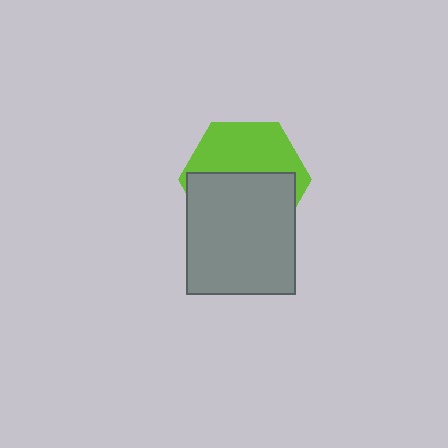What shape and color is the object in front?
The object in front is a gray rectangle.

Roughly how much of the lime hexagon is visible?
A small part of it is visible (roughly 45%).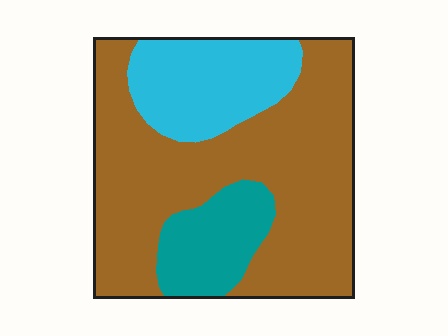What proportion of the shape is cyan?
Cyan covers around 20% of the shape.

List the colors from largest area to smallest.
From largest to smallest: brown, cyan, teal.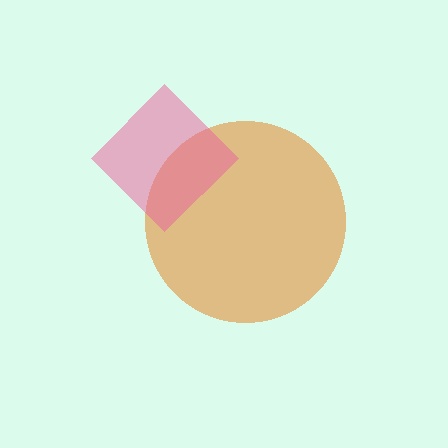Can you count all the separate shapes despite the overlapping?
Yes, there are 2 separate shapes.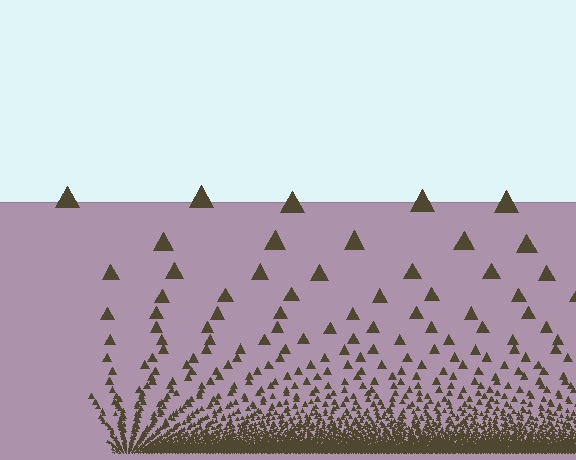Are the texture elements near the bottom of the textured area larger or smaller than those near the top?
Smaller. The gradient is inverted — elements near the bottom are smaller and denser.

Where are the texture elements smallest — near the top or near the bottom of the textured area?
Near the bottom.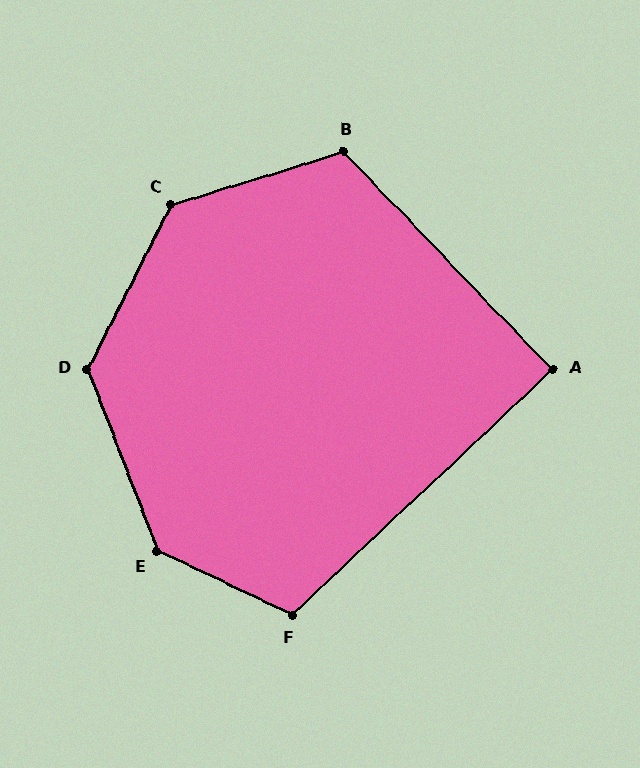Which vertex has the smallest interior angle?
A, at approximately 90 degrees.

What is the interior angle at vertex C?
Approximately 134 degrees (obtuse).